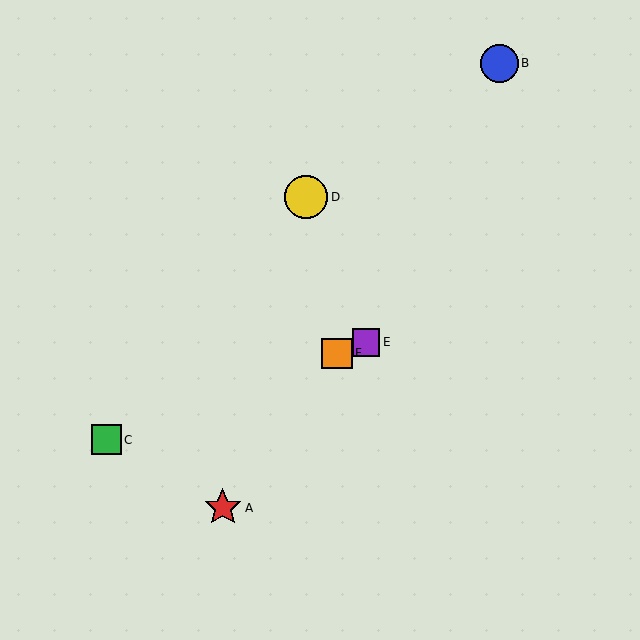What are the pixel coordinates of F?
Object F is at (337, 353).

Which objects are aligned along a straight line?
Objects C, E, F are aligned along a straight line.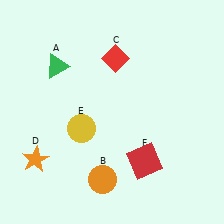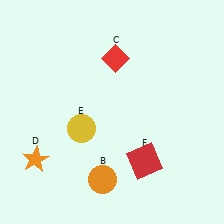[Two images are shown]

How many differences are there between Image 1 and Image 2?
There is 1 difference between the two images.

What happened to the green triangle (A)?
The green triangle (A) was removed in Image 2. It was in the top-left area of Image 1.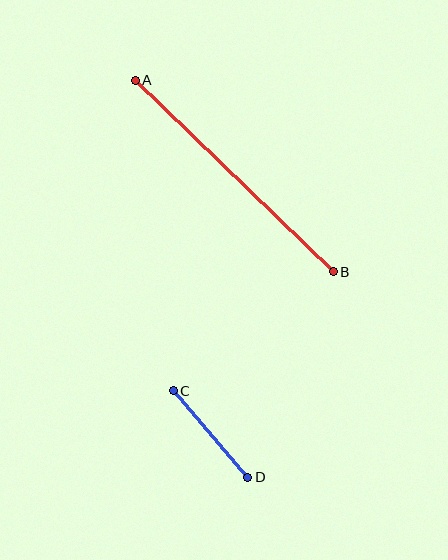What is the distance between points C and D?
The distance is approximately 114 pixels.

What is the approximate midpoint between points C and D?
The midpoint is at approximately (210, 434) pixels.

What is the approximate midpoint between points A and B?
The midpoint is at approximately (234, 176) pixels.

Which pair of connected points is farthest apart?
Points A and B are farthest apart.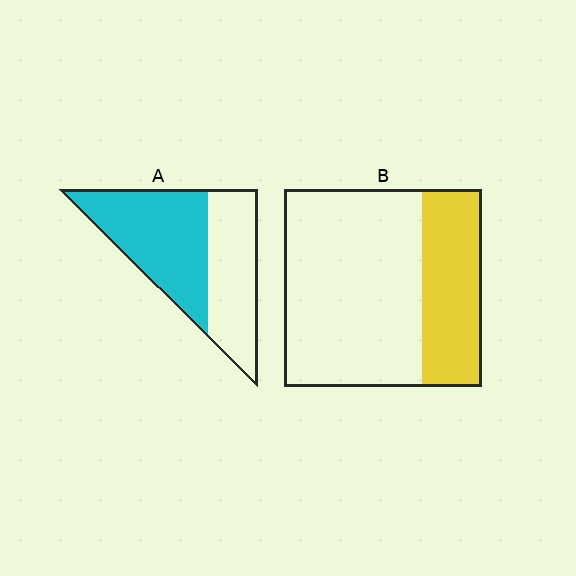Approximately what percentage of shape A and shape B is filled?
A is approximately 55% and B is approximately 30%.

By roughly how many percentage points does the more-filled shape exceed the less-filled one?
By roughly 25 percentage points (A over B).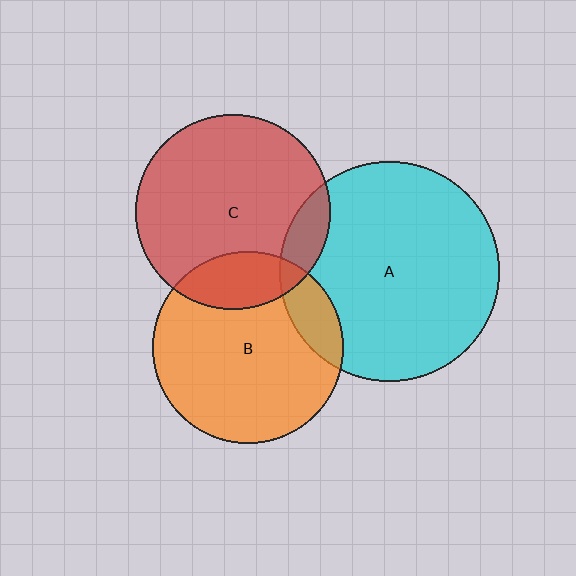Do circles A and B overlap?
Yes.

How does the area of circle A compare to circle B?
Approximately 1.3 times.